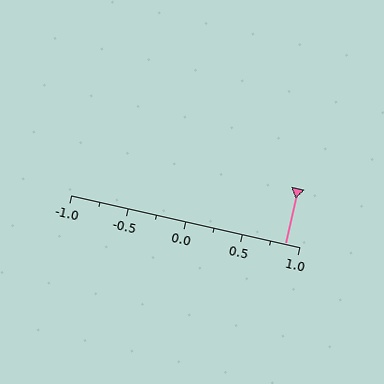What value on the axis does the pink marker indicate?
The marker indicates approximately 0.88.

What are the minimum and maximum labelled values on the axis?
The axis runs from -1.0 to 1.0.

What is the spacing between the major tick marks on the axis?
The major ticks are spaced 0.5 apart.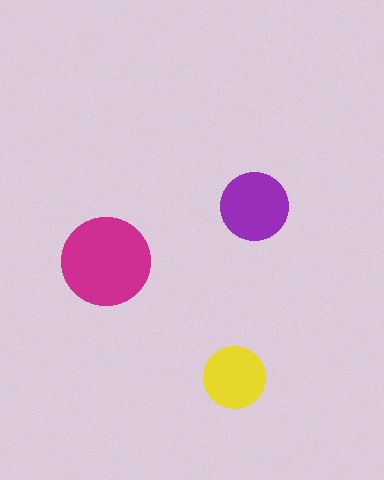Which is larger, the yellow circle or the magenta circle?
The magenta one.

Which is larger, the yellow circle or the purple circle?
The purple one.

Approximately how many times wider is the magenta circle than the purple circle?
About 1.5 times wider.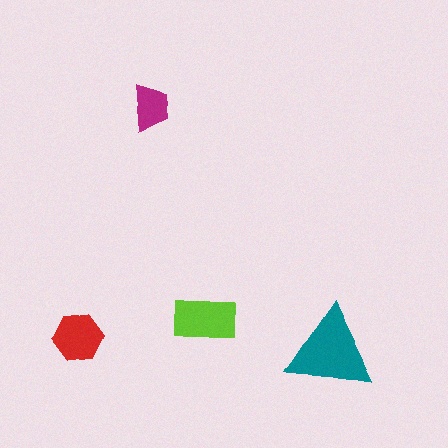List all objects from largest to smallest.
The teal triangle, the lime rectangle, the red hexagon, the magenta trapezoid.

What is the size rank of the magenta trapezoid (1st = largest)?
4th.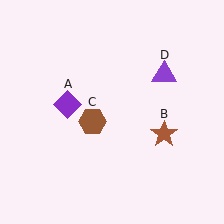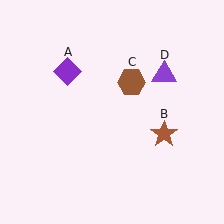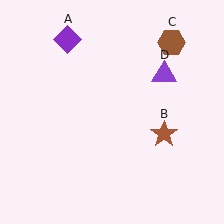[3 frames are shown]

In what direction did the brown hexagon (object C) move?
The brown hexagon (object C) moved up and to the right.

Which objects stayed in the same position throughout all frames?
Brown star (object B) and purple triangle (object D) remained stationary.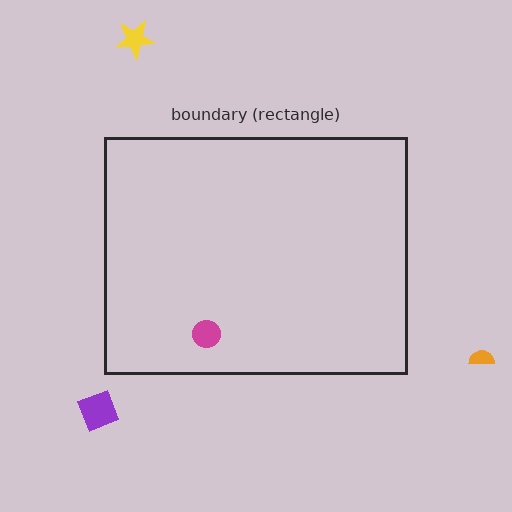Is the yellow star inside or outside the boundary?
Outside.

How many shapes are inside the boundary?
1 inside, 3 outside.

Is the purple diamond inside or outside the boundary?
Outside.